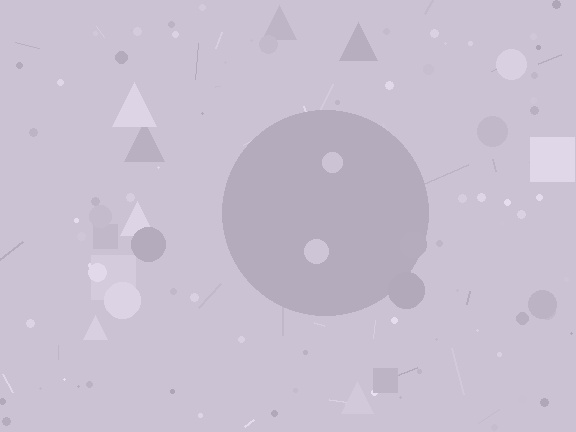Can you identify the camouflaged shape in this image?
The camouflaged shape is a circle.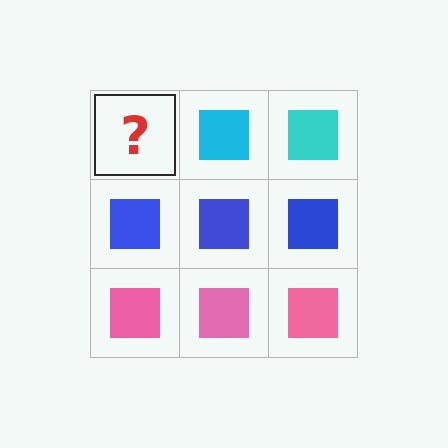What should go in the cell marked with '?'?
The missing cell should contain a cyan square.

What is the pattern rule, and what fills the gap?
The rule is that each row has a consistent color. The gap should be filled with a cyan square.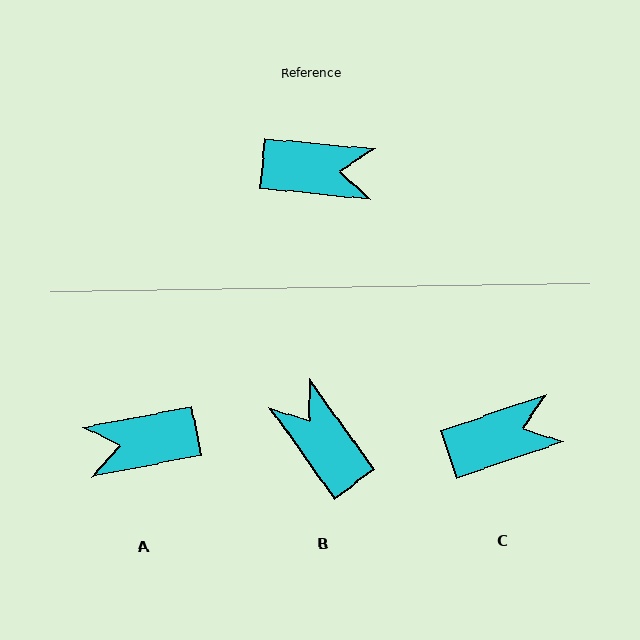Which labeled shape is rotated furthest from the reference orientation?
A, about 163 degrees away.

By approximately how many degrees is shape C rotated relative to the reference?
Approximately 25 degrees counter-clockwise.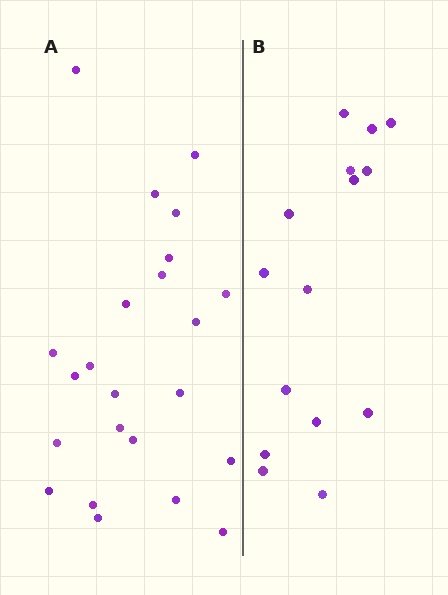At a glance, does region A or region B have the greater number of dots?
Region A (the left region) has more dots.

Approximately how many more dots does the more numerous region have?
Region A has roughly 8 or so more dots than region B.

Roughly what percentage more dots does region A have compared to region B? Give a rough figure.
About 55% more.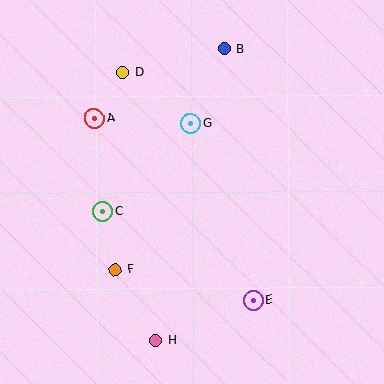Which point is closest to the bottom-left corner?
Point H is closest to the bottom-left corner.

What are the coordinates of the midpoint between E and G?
The midpoint between E and G is at (222, 211).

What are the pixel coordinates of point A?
Point A is at (94, 118).